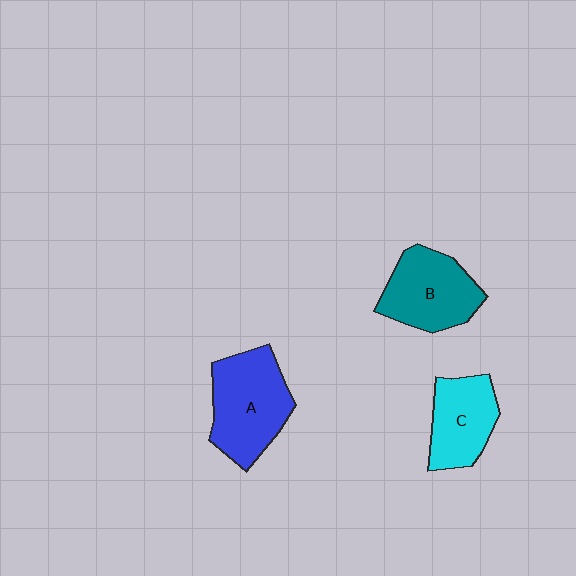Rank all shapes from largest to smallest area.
From largest to smallest: A (blue), B (teal), C (cyan).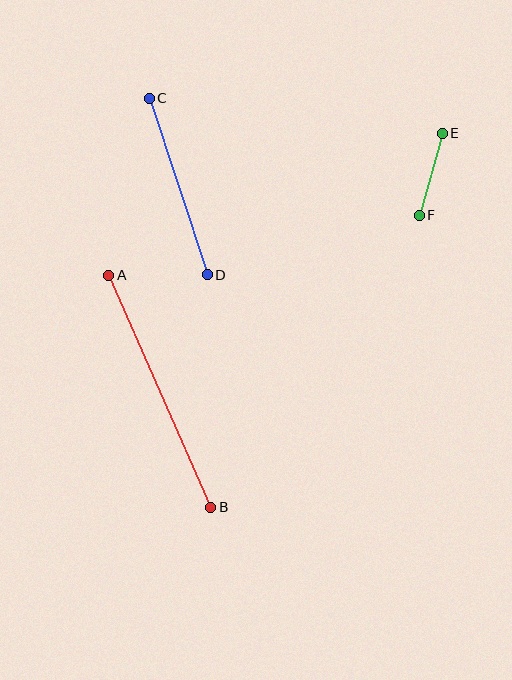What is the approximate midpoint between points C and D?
The midpoint is at approximately (178, 186) pixels.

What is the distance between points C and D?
The distance is approximately 186 pixels.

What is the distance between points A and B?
The distance is approximately 253 pixels.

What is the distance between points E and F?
The distance is approximately 85 pixels.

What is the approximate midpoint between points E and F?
The midpoint is at approximately (431, 174) pixels.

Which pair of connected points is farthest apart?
Points A and B are farthest apart.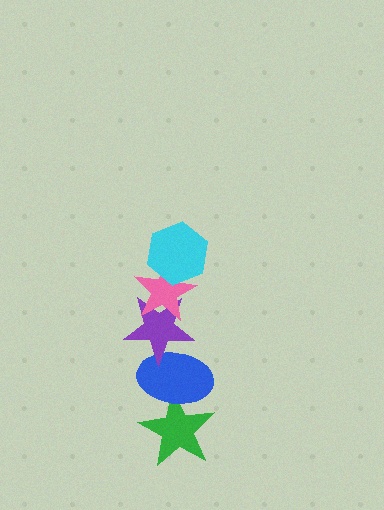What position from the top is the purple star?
The purple star is 3rd from the top.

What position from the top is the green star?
The green star is 5th from the top.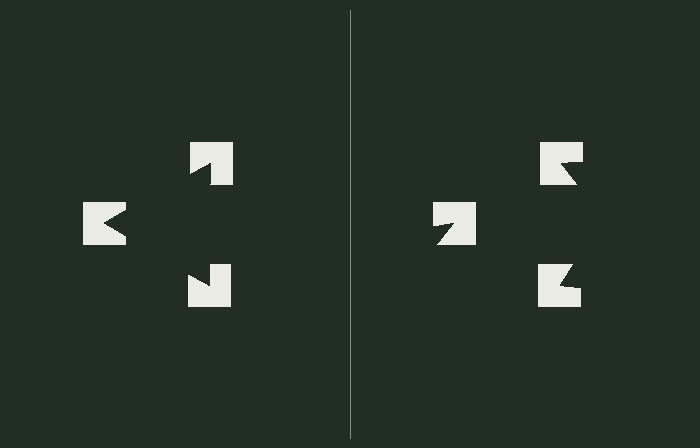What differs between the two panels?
The notched squares are positioned identically on both sides; only the wedge orientations differ. On the left they align to a triangle; on the right they are misaligned.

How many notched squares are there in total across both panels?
6 — 3 on each side.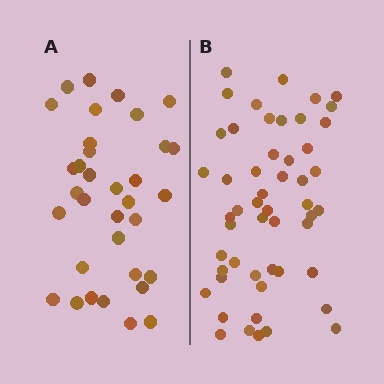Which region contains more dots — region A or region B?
Region B (the right region) has more dots.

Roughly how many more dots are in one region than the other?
Region B has approximately 20 more dots than region A.